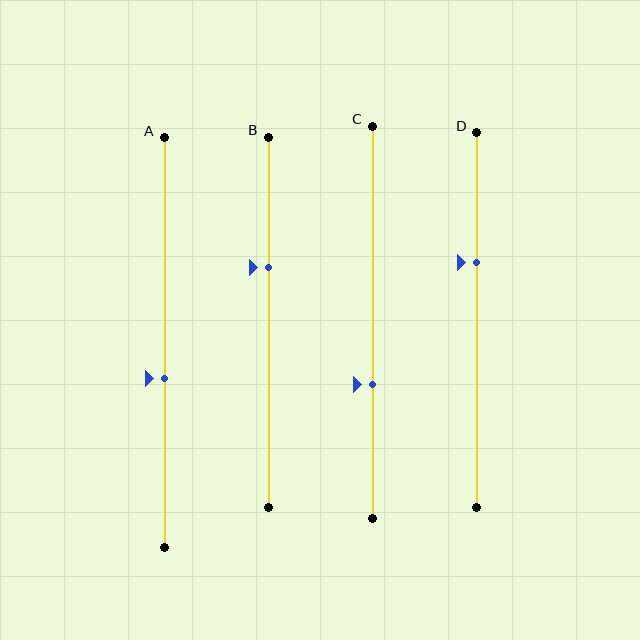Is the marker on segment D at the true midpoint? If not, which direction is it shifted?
No, the marker on segment D is shifted upward by about 15% of the segment length.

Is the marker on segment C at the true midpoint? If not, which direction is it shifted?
No, the marker on segment C is shifted downward by about 16% of the segment length.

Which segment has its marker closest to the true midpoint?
Segment A has its marker closest to the true midpoint.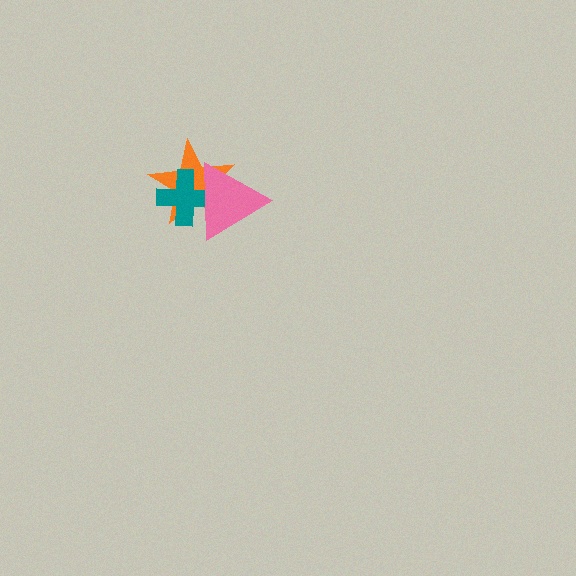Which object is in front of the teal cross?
The pink triangle is in front of the teal cross.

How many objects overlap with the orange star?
2 objects overlap with the orange star.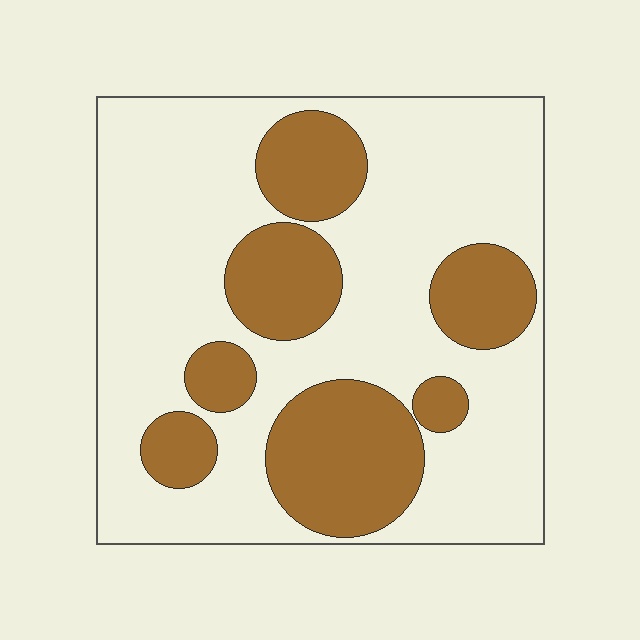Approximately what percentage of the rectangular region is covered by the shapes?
Approximately 30%.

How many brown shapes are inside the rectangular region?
7.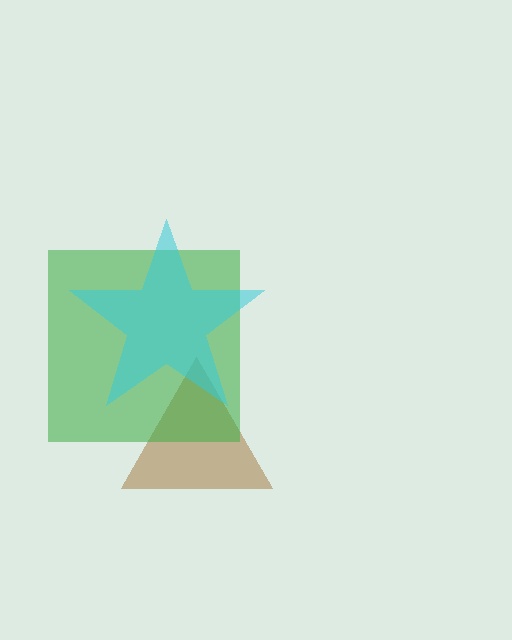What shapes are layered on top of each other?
The layered shapes are: a brown triangle, a green square, a cyan star.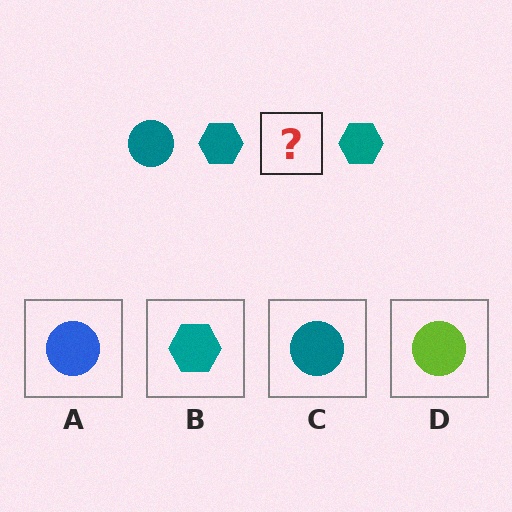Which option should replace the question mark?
Option C.